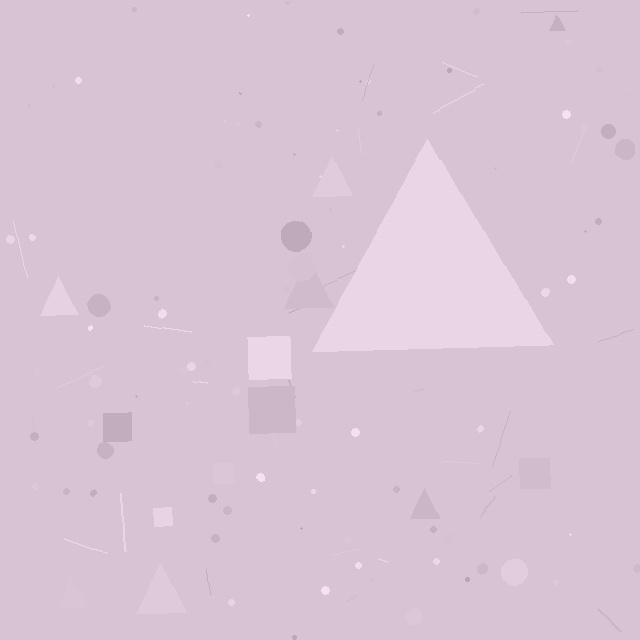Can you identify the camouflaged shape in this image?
The camouflaged shape is a triangle.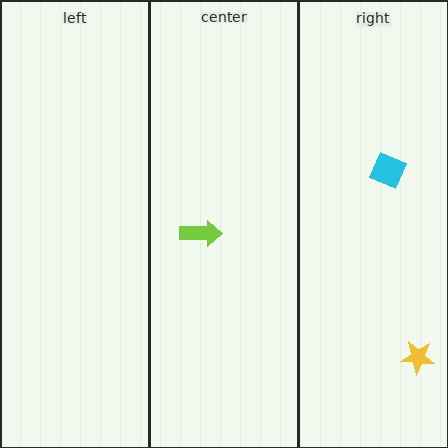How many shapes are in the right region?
2.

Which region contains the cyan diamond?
The right region.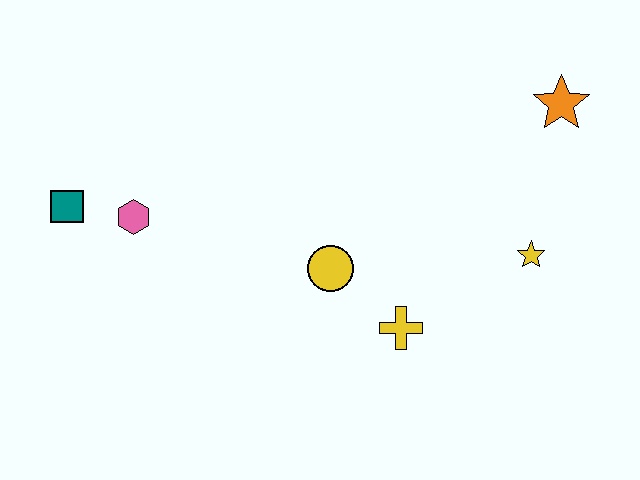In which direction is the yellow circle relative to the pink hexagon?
The yellow circle is to the right of the pink hexagon.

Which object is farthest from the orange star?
The teal square is farthest from the orange star.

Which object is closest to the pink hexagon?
The teal square is closest to the pink hexagon.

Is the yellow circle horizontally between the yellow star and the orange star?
No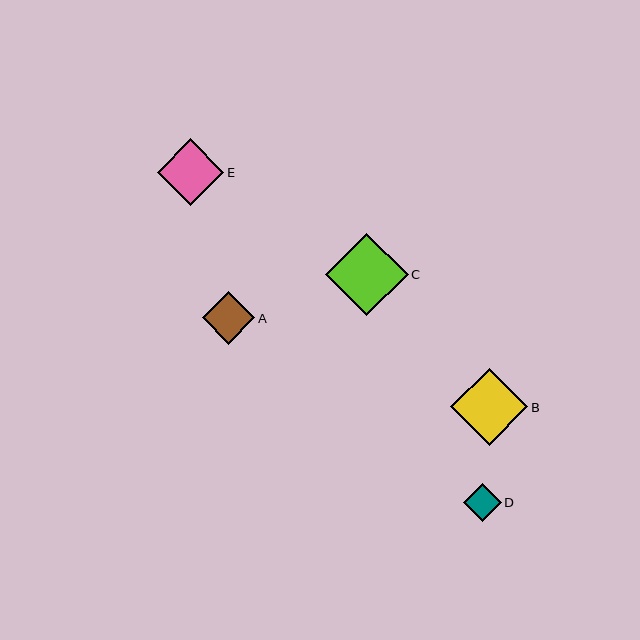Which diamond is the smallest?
Diamond D is the smallest with a size of approximately 38 pixels.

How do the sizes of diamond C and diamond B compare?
Diamond C and diamond B are approximately the same size.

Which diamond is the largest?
Diamond C is the largest with a size of approximately 82 pixels.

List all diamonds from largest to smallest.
From largest to smallest: C, B, E, A, D.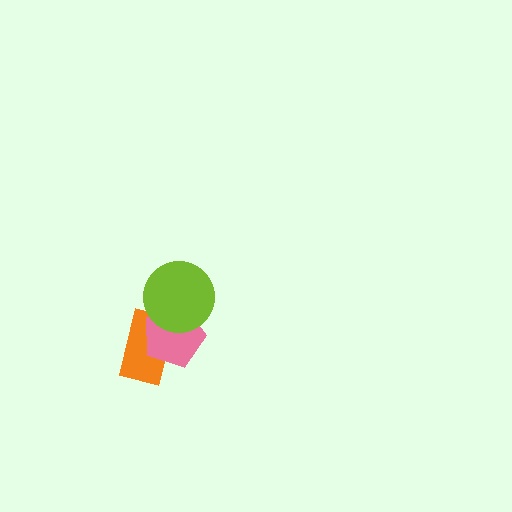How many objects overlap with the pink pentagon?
2 objects overlap with the pink pentagon.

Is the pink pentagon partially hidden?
Yes, it is partially covered by another shape.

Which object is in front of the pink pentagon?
The lime circle is in front of the pink pentagon.